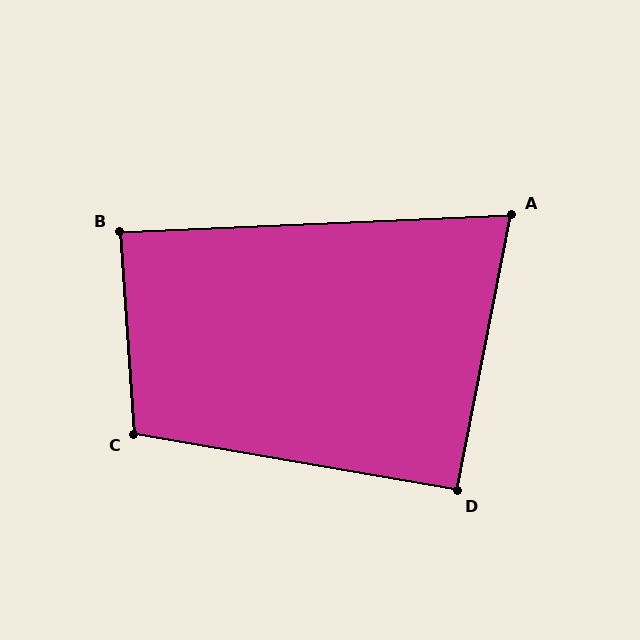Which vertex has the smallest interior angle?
A, at approximately 76 degrees.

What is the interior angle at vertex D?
Approximately 91 degrees (approximately right).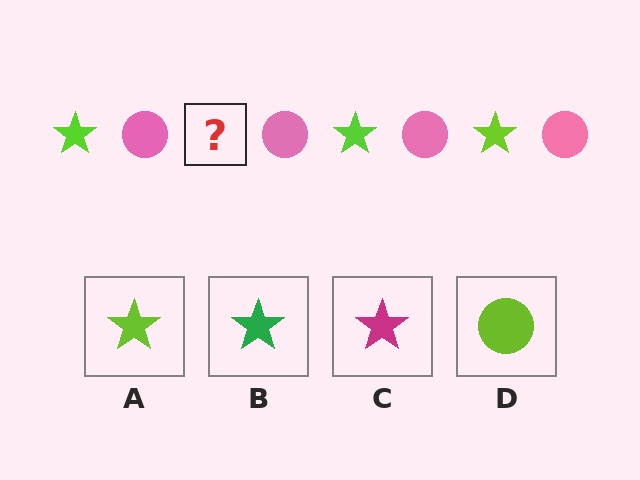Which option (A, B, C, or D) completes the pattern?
A.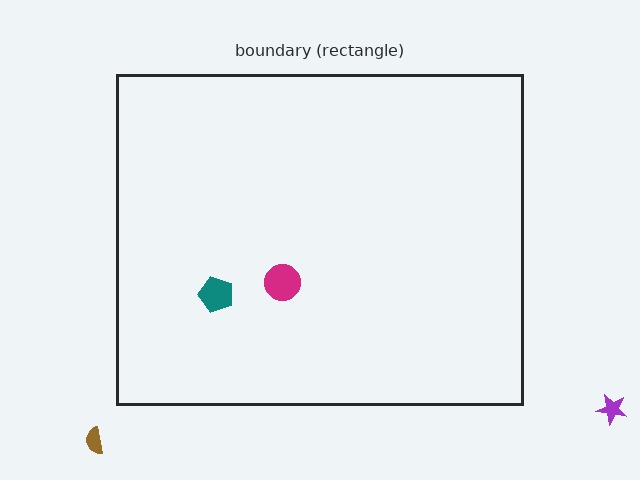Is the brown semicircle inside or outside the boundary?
Outside.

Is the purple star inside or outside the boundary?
Outside.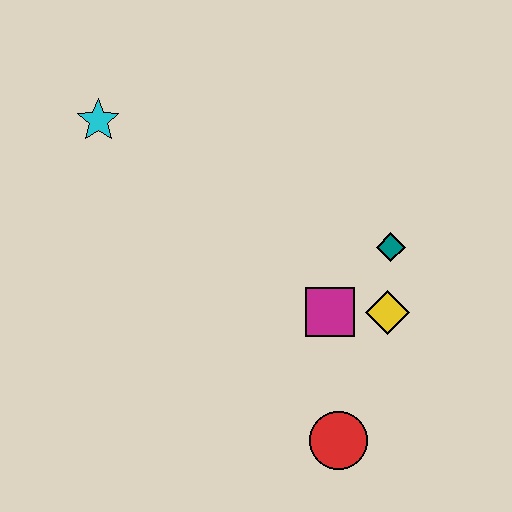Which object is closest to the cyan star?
The magenta square is closest to the cyan star.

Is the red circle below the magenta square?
Yes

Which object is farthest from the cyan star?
The red circle is farthest from the cyan star.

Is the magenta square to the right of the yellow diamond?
No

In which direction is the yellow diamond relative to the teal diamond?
The yellow diamond is below the teal diamond.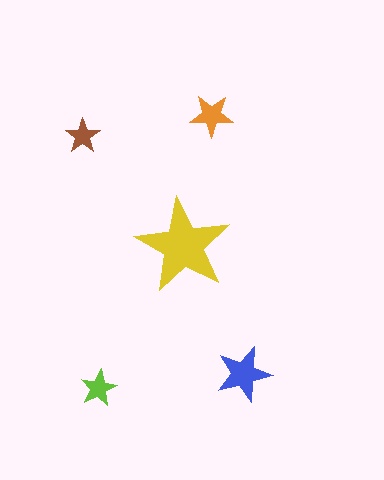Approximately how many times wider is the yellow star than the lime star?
About 2.5 times wider.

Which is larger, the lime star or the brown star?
The lime one.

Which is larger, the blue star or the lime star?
The blue one.